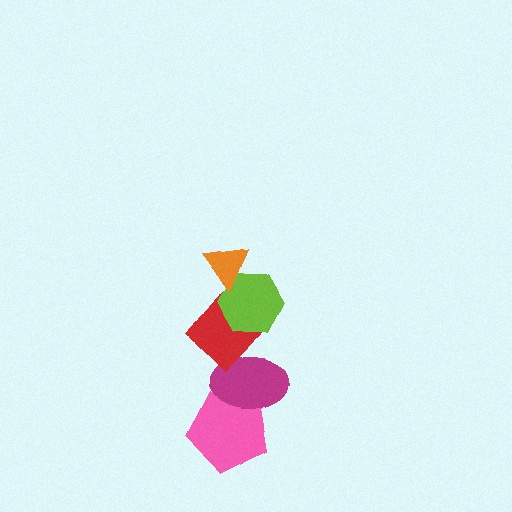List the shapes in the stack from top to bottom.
From top to bottom: the orange triangle, the lime hexagon, the red diamond, the magenta ellipse, the pink pentagon.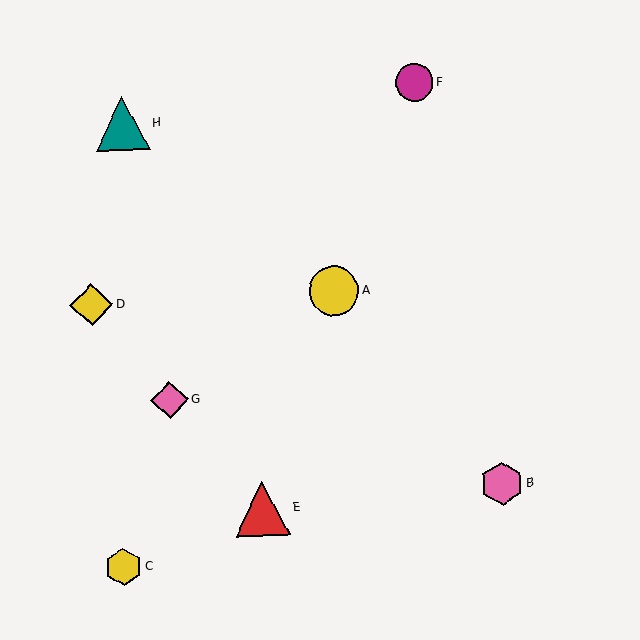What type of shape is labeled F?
Shape F is a magenta circle.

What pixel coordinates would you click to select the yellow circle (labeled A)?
Click at (334, 291) to select the yellow circle A.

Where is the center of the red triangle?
The center of the red triangle is at (262, 509).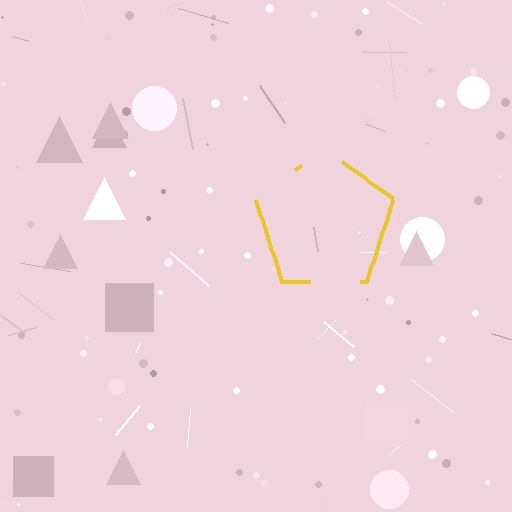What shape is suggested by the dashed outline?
The dashed outline suggests a pentagon.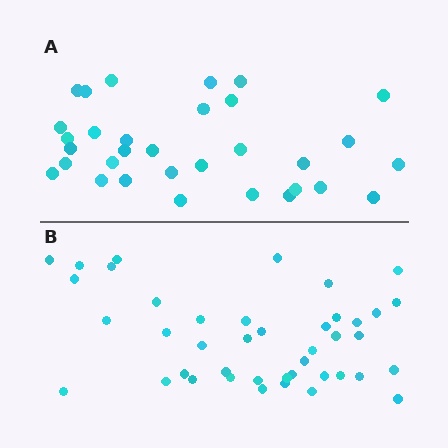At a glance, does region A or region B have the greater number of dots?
Region B (the bottom region) has more dots.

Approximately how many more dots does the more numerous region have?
Region B has roughly 10 or so more dots than region A.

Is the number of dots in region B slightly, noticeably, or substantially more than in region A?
Region B has noticeably more, but not dramatically so. The ratio is roughly 1.3 to 1.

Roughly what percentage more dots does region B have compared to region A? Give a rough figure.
About 30% more.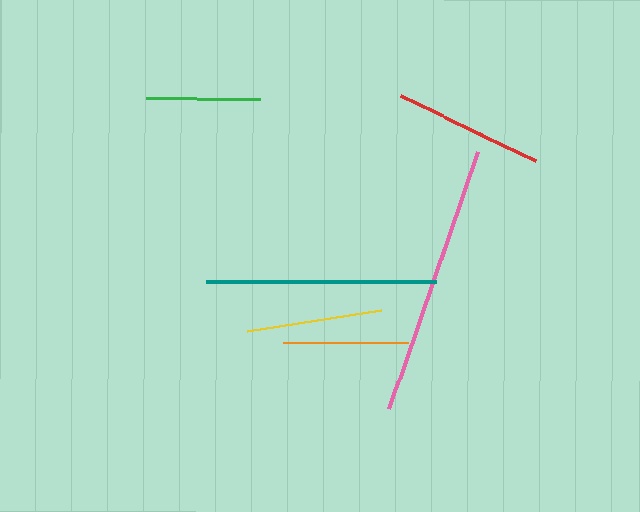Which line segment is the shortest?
The green line is the shortest at approximately 114 pixels.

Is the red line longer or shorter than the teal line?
The teal line is longer than the red line.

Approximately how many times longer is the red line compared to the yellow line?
The red line is approximately 1.1 times the length of the yellow line.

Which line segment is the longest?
The pink line is the longest at approximately 273 pixels.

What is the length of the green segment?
The green segment is approximately 114 pixels long.